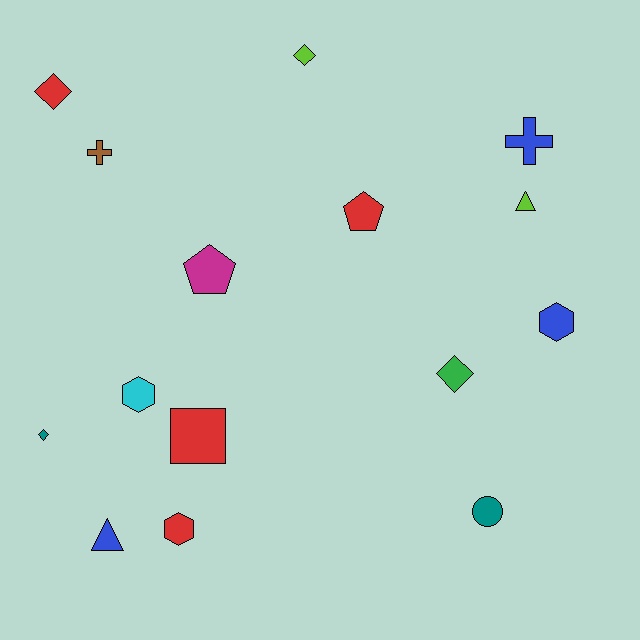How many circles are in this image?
There is 1 circle.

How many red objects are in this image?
There are 4 red objects.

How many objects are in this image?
There are 15 objects.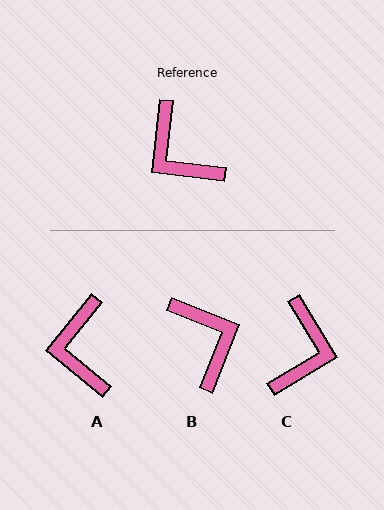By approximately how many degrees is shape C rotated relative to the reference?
Approximately 128 degrees counter-clockwise.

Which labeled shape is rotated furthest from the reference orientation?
B, about 165 degrees away.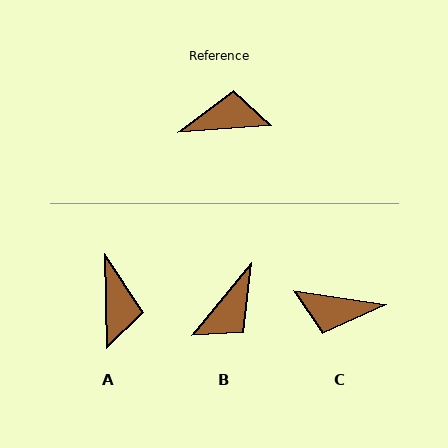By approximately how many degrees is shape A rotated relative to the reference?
Approximately 93 degrees clockwise.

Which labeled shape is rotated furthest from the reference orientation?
C, about 167 degrees away.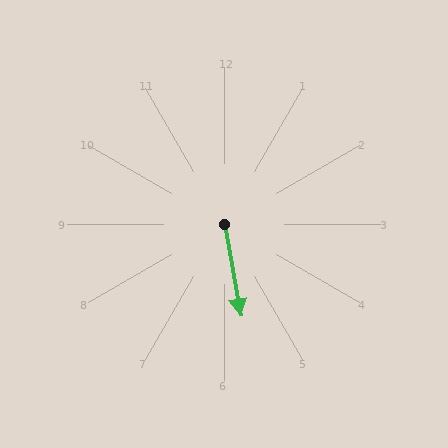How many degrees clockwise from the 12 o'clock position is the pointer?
Approximately 170 degrees.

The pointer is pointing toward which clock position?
Roughly 6 o'clock.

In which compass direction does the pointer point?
South.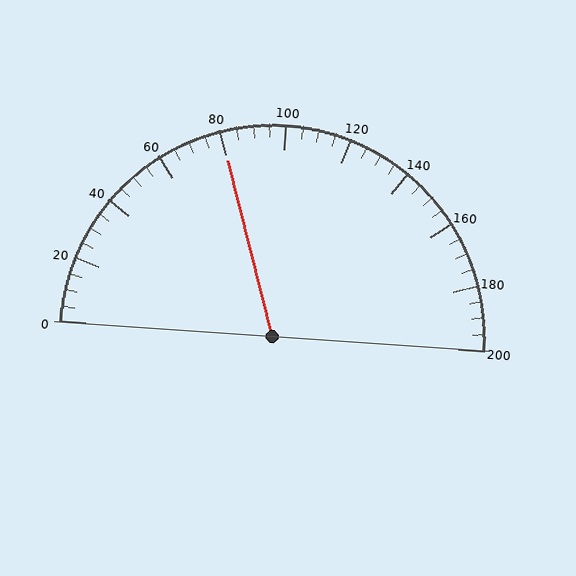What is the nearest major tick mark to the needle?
The nearest major tick mark is 80.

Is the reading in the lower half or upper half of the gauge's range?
The reading is in the lower half of the range (0 to 200).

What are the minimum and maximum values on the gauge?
The gauge ranges from 0 to 200.